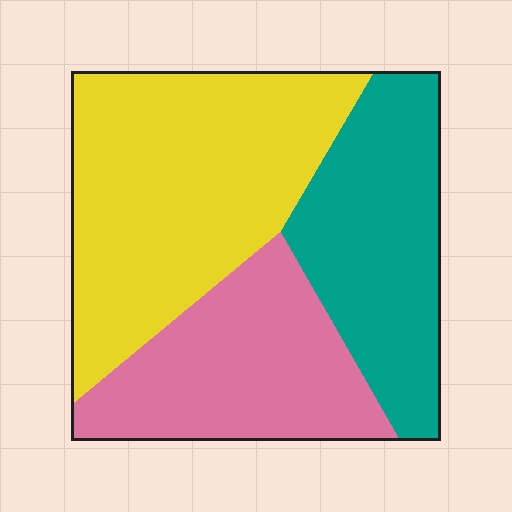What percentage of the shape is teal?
Teal takes up about one quarter (1/4) of the shape.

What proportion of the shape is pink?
Pink covers around 30% of the shape.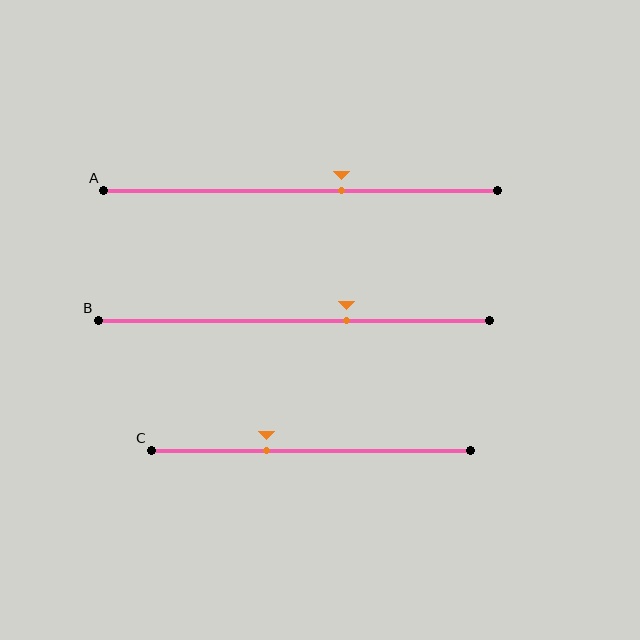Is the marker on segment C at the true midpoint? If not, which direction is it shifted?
No, the marker on segment C is shifted to the left by about 14% of the segment length.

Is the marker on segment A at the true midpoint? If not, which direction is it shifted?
No, the marker on segment A is shifted to the right by about 11% of the segment length.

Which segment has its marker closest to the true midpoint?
Segment A has its marker closest to the true midpoint.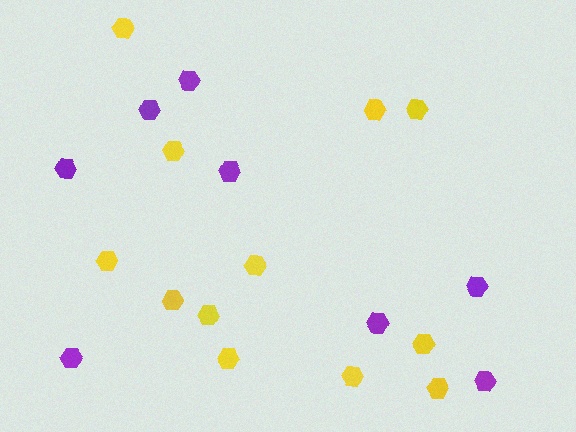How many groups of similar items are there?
There are 2 groups: one group of yellow hexagons (12) and one group of purple hexagons (8).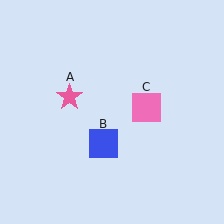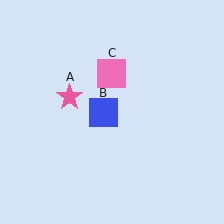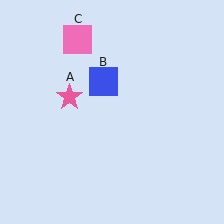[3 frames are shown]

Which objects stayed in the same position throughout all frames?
Pink star (object A) remained stationary.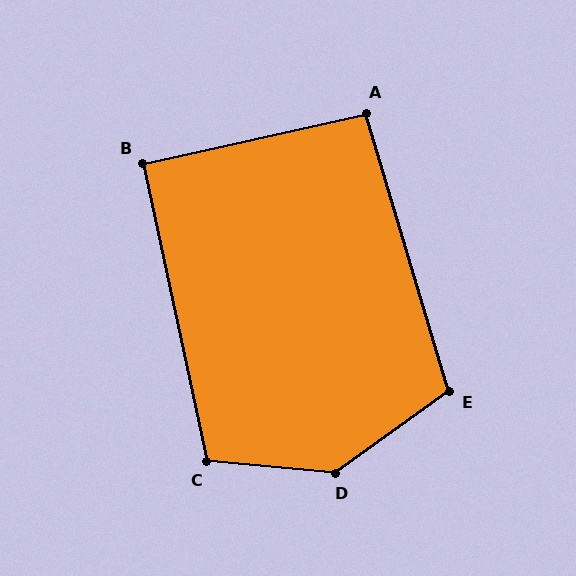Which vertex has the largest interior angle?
D, at approximately 139 degrees.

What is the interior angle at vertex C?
Approximately 107 degrees (obtuse).